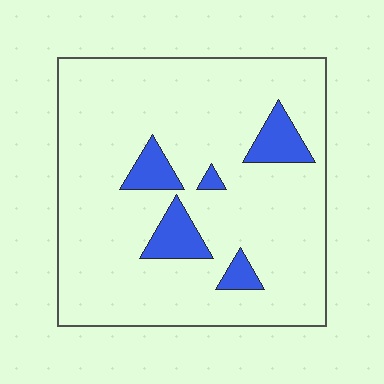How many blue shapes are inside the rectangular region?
5.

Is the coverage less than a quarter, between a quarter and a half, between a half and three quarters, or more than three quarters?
Less than a quarter.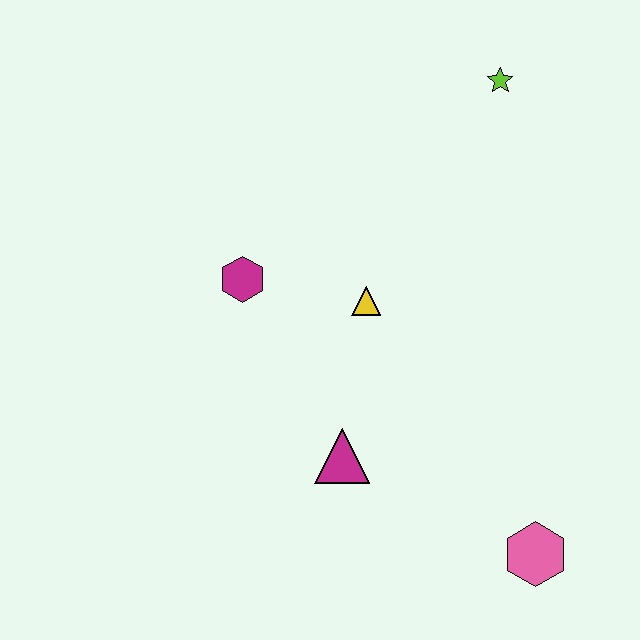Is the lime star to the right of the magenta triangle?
Yes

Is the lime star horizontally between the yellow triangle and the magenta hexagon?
No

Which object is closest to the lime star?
The yellow triangle is closest to the lime star.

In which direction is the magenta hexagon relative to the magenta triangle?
The magenta hexagon is above the magenta triangle.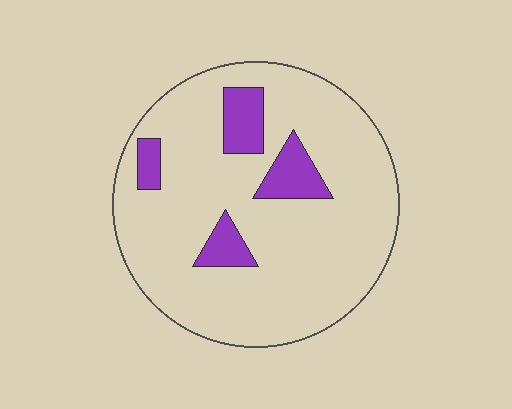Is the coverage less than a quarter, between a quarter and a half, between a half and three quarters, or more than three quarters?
Less than a quarter.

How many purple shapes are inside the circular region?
4.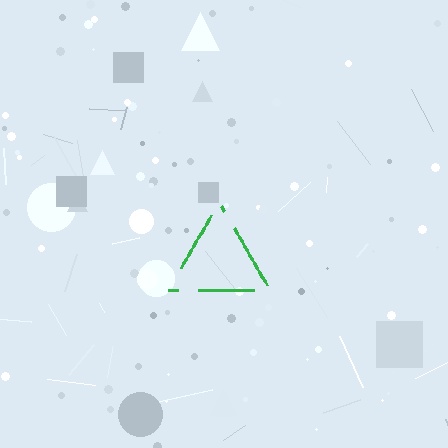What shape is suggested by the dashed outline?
The dashed outline suggests a triangle.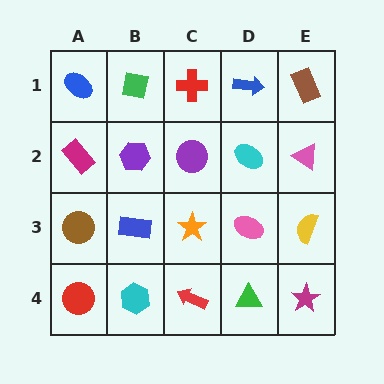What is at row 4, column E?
A magenta star.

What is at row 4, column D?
A green triangle.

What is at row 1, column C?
A red cross.